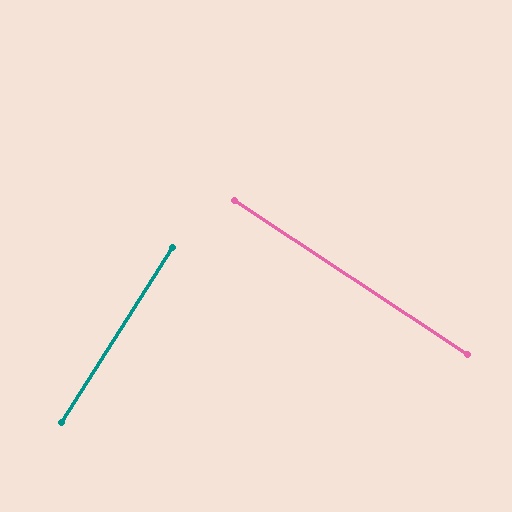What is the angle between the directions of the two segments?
Approximately 89 degrees.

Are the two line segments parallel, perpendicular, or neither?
Perpendicular — they meet at approximately 89°.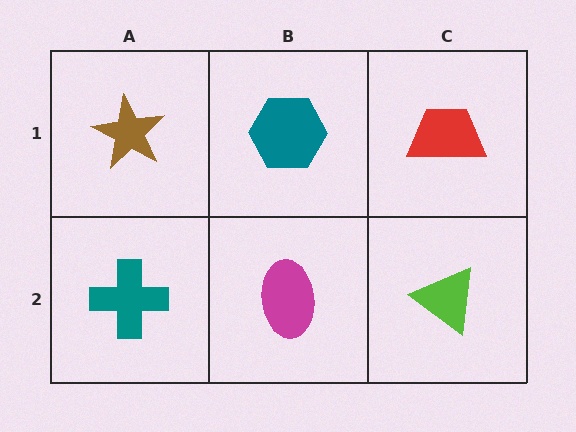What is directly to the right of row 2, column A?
A magenta ellipse.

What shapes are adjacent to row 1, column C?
A lime triangle (row 2, column C), a teal hexagon (row 1, column B).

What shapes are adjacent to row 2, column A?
A brown star (row 1, column A), a magenta ellipse (row 2, column B).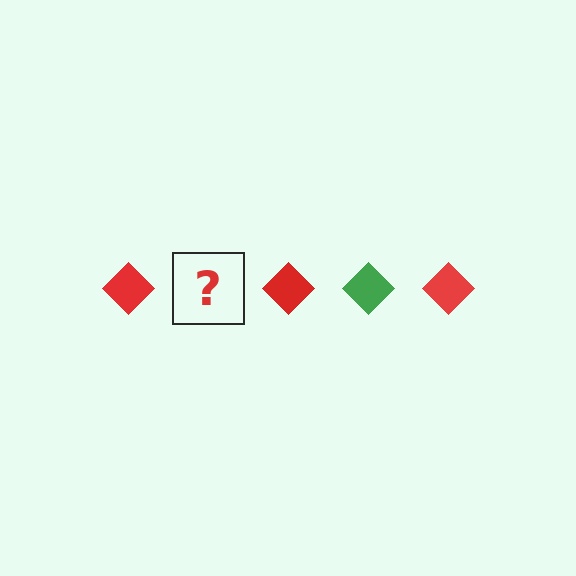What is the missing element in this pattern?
The missing element is a green diamond.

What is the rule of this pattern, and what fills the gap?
The rule is that the pattern cycles through red, green diamonds. The gap should be filled with a green diamond.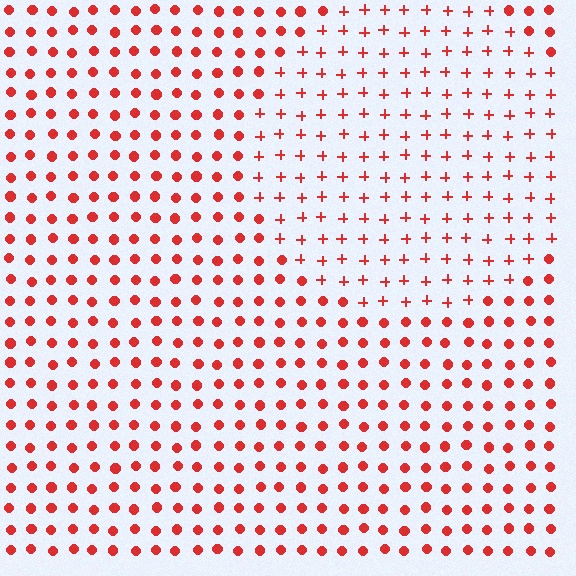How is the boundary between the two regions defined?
The boundary is defined by a change in element shape: plus signs inside vs. circles outside. All elements share the same color and spacing.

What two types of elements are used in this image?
The image uses plus signs inside the circle region and circles outside it.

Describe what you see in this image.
The image is filled with small red elements arranged in a uniform grid. A circle-shaped region contains plus signs, while the surrounding area contains circles. The boundary is defined purely by the change in element shape.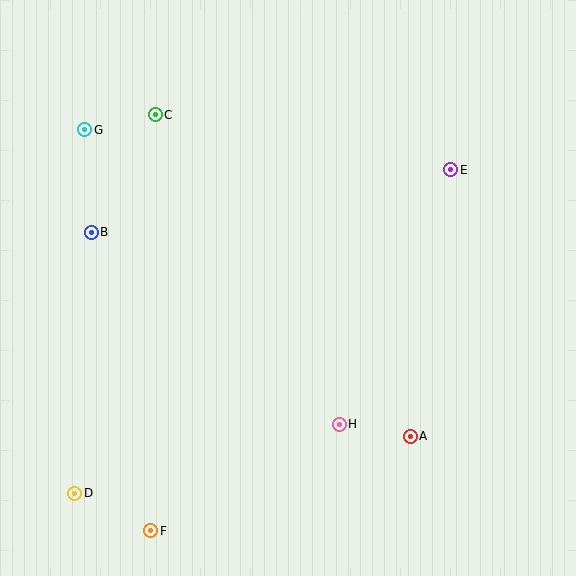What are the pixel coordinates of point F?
Point F is at (150, 531).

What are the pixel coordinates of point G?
Point G is at (85, 130).